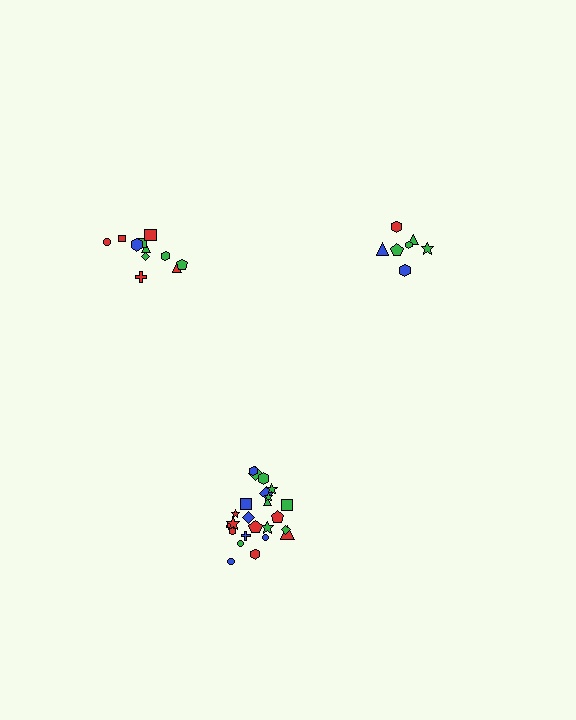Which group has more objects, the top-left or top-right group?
The top-left group.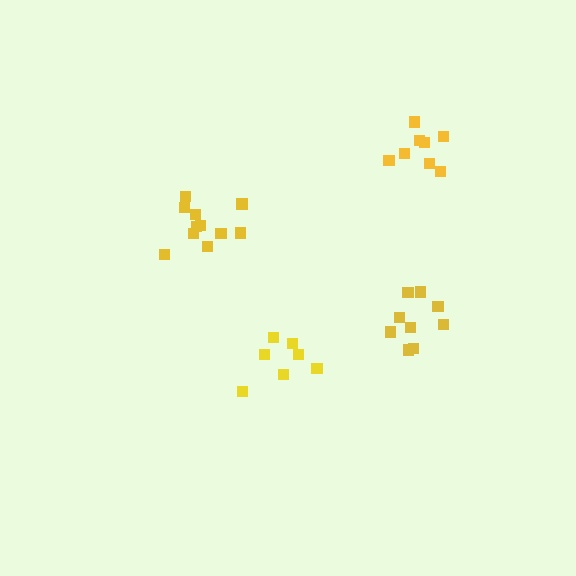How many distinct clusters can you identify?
There are 4 distinct clusters.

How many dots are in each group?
Group 1: 9 dots, Group 2: 12 dots, Group 3: 7 dots, Group 4: 8 dots (36 total).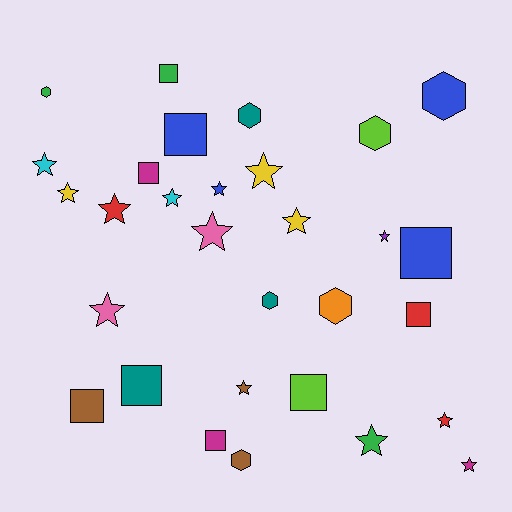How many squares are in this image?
There are 9 squares.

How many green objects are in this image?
There are 3 green objects.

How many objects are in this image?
There are 30 objects.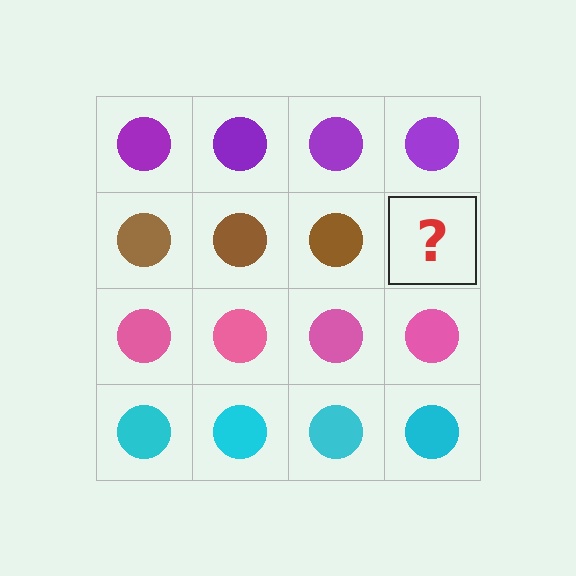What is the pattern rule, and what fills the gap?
The rule is that each row has a consistent color. The gap should be filled with a brown circle.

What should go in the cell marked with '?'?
The missing cell should contain a brown circle.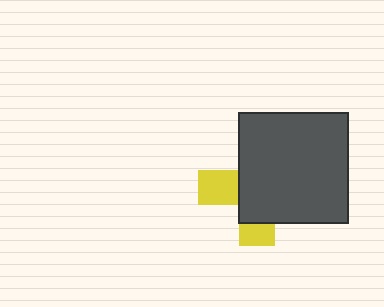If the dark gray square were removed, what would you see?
You would see the complete yellow cross.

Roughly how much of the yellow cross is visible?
A small part of it is visible (roughly 31%).